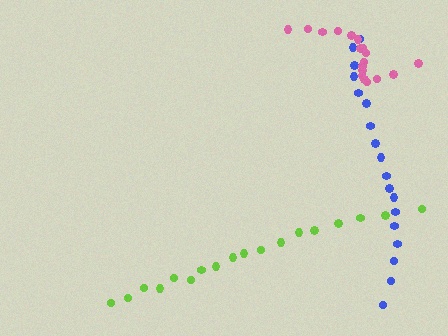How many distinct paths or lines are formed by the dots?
There are 3 distinct paths.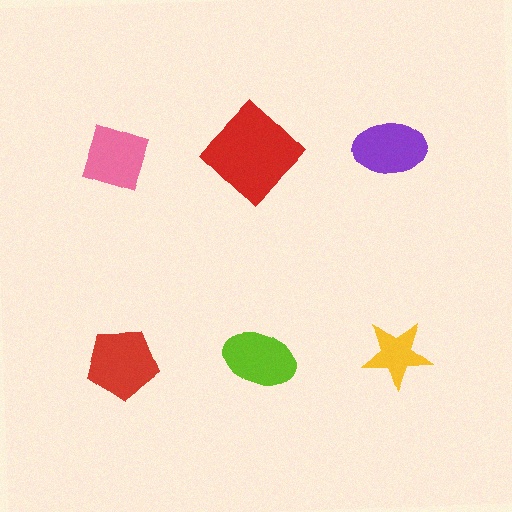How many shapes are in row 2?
3 shapes.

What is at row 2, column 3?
A yellow star.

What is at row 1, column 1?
A pink diamond.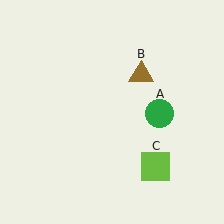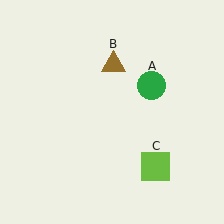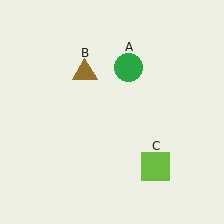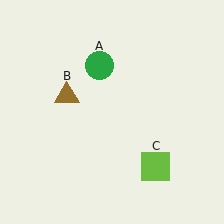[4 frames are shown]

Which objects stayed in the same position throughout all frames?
Lime square (object C) remained stationary.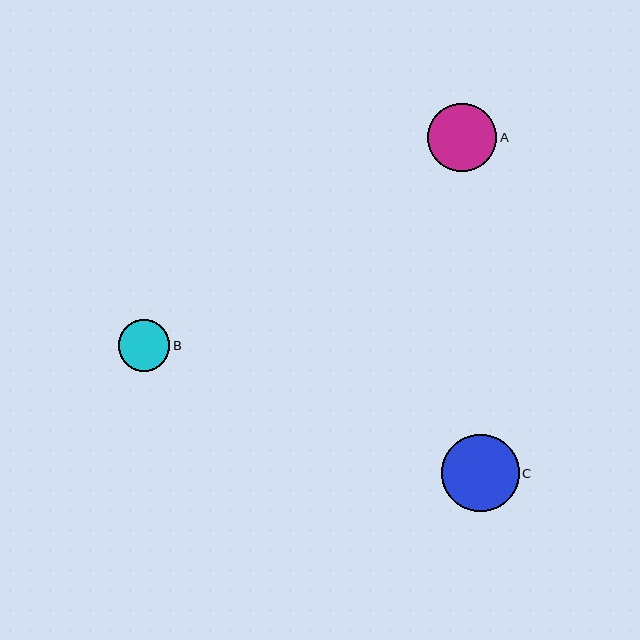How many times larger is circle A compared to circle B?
Circle A is approximately 1.3 times the size of circle B.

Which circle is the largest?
Circle C is the largest with a size of approximately 78 pixels.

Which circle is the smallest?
Circle B is the smallest with a size of approximately 52 pixels.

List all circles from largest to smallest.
From largest to smallest: C, A, B.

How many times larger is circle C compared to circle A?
Circle C is approximately 1.1 times the size of circle A.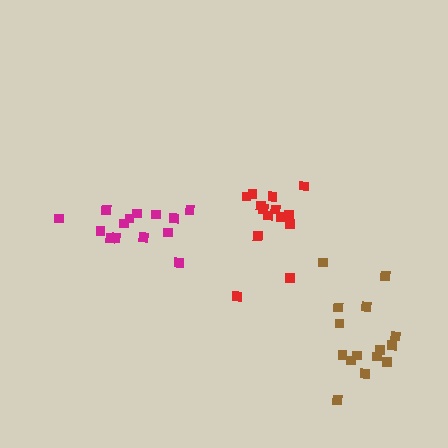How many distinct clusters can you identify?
There are 3 distinct clusters.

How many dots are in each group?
Group 1: 14 dots, Group 2: 15 dots, Group 3: 14 dots (43 total).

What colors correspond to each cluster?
The clusters are colored: magenta, brown, red.